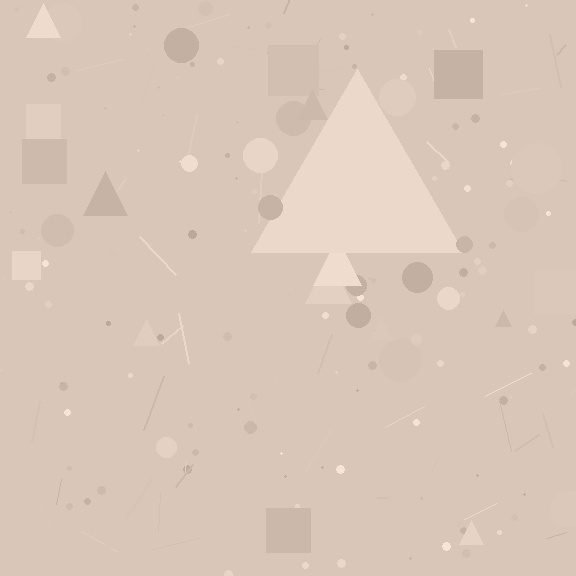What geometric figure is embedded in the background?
A triangle is embedded in the background.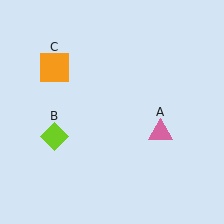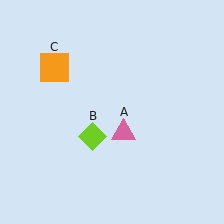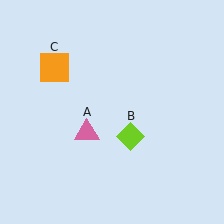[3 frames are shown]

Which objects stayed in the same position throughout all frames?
Orange square (object C) remained stationary.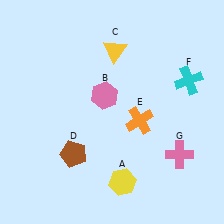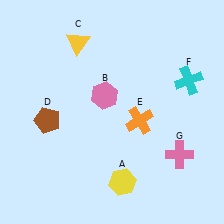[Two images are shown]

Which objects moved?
The objects that moved are: the yellow triangle (C), the brown pentagon (D).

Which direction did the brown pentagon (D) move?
The brown pentagon (D) moved up.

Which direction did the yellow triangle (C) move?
The yellow triangle (C) moved left.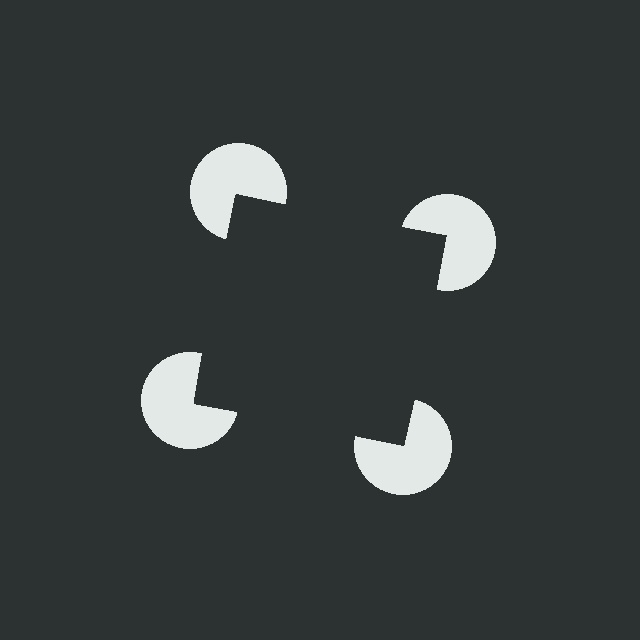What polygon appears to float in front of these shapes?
An illusory square — its edges are inferred from the aligned wedge cuts in the pac-man discs, not physically drawn.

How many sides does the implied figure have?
4 sides.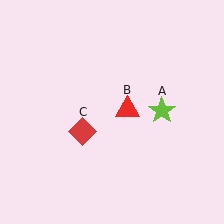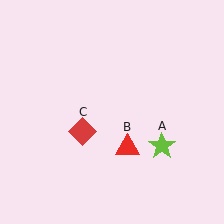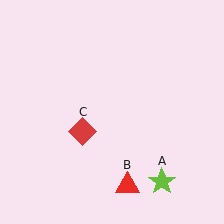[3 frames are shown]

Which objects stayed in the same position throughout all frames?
Red diamond (object C) remained stationary.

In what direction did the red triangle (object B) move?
The red triangle (object B) moved down.